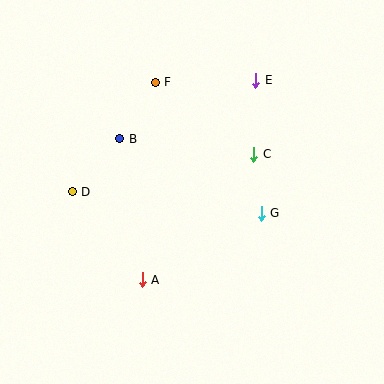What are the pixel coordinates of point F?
Point F is at (155, 82).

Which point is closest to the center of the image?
Point C at (254, 155) is closest to the center.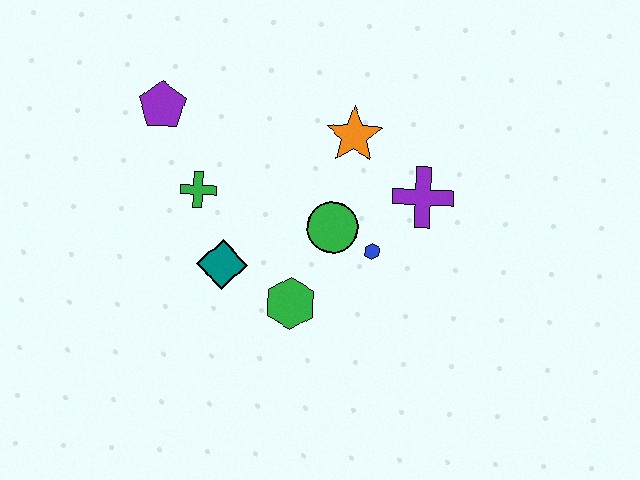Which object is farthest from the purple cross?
The purple pentagon is farthest from the purple cross.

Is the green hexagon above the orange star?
No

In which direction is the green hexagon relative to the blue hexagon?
The green hexagon is to the left of the blue hexagon.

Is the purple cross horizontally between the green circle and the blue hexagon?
No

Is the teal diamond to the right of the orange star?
No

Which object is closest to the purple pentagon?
The green cross is closest to the purple pentagon.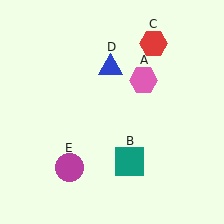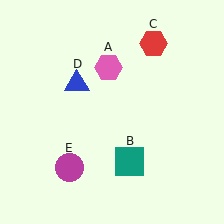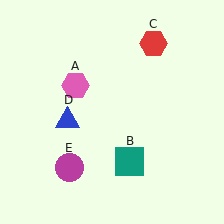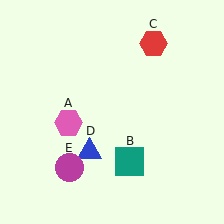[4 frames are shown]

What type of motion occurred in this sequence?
The pink hexagon (object A), blue triangle (object D) rotated counterclockwise around the center of the scene.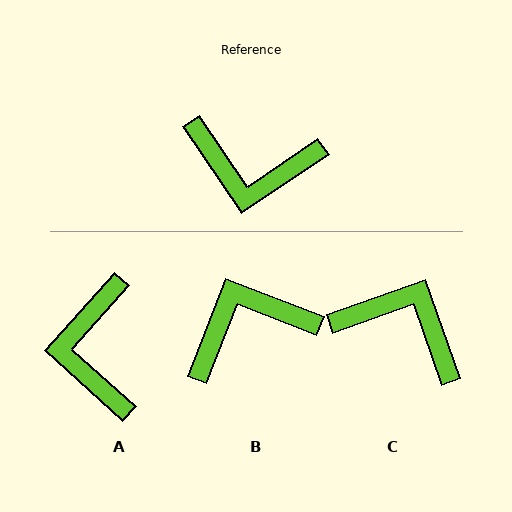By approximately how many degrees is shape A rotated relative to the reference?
Approximately 76 degrees clockwise.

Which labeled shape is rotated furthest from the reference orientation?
C, about 165 degrees away.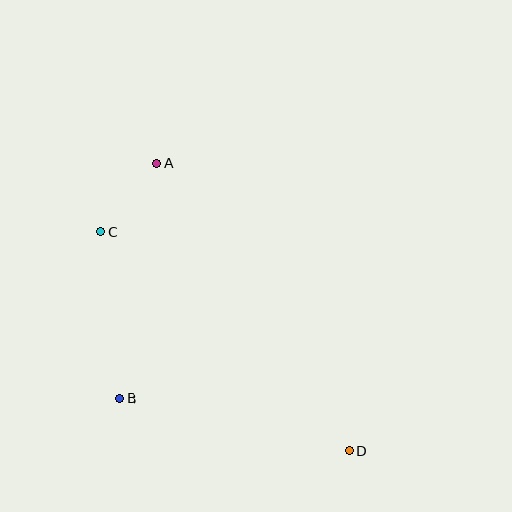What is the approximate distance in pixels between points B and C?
The distance between B and C is approximately 168 pixels.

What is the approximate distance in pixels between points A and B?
The distance between A and B is approximately 239 pixels.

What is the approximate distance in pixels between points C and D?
The distance between C and D is approximately 331 pixels.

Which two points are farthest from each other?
Points A and D are farthest from each other.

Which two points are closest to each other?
Points A and C are closest to each other.